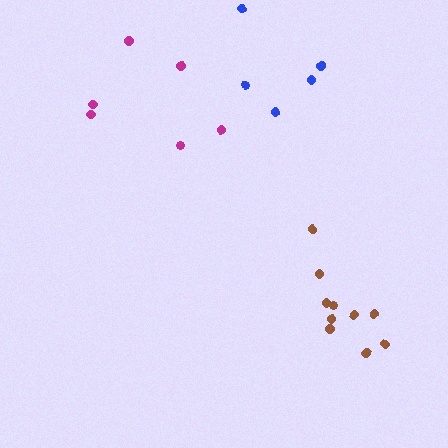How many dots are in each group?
Group 1: 5 dots, Group 2: 10 dots, Group 3: 6 dots (21 total).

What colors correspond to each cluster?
The clusters are colored: blue, brown, magenta.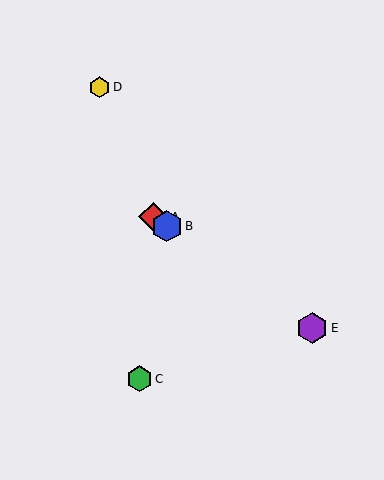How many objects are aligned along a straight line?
3 objects (A, B, E) are aligned along a straight line.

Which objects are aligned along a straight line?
Objects A, B, E are aligned along a straight line.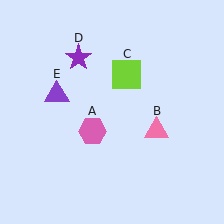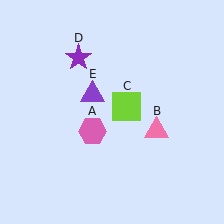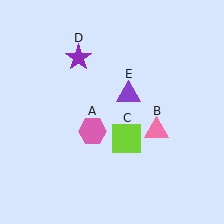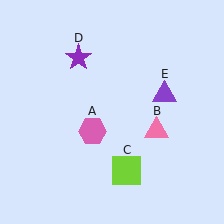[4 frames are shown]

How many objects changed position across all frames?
2 objects changed position: lime square (object C), purple triangle (object E).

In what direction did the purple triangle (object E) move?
The purple triangle (object E) moved right.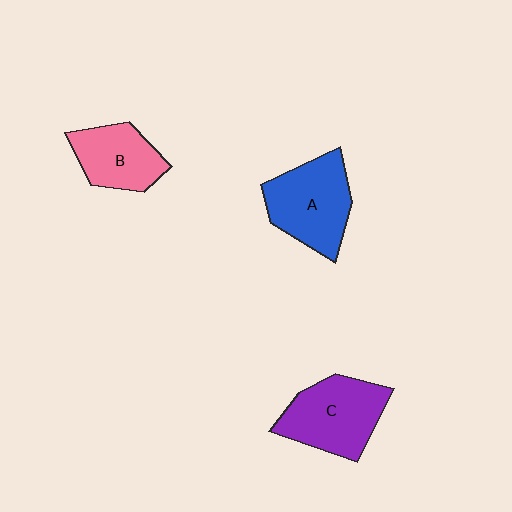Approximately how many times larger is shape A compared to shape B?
Approximately 1.3 times.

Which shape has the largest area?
Shape C (purple).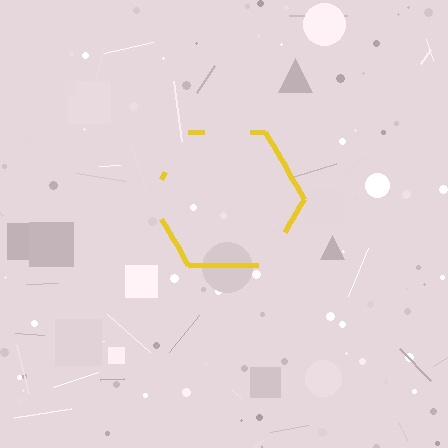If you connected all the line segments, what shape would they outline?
They would outline a hexagon.